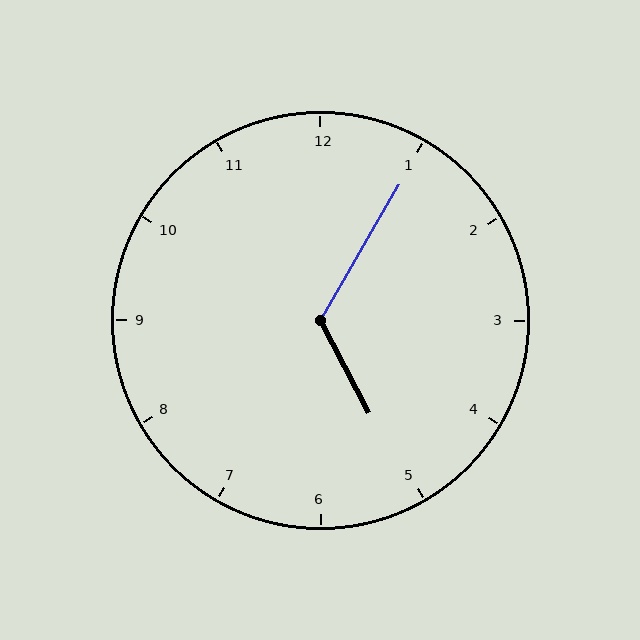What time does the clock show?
5:05.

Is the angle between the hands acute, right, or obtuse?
It is obtuse.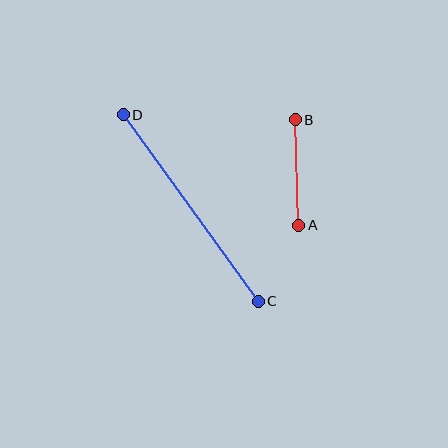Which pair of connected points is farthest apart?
Points C and D are farthest apart.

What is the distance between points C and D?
The distance is approximately 230 pixels.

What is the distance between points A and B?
The distance is approximately 106 pixels.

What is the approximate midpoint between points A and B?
The midpoint is at approximately (297, 172) pixels.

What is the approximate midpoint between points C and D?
The midpoint is at approximately (191, 208) pixels.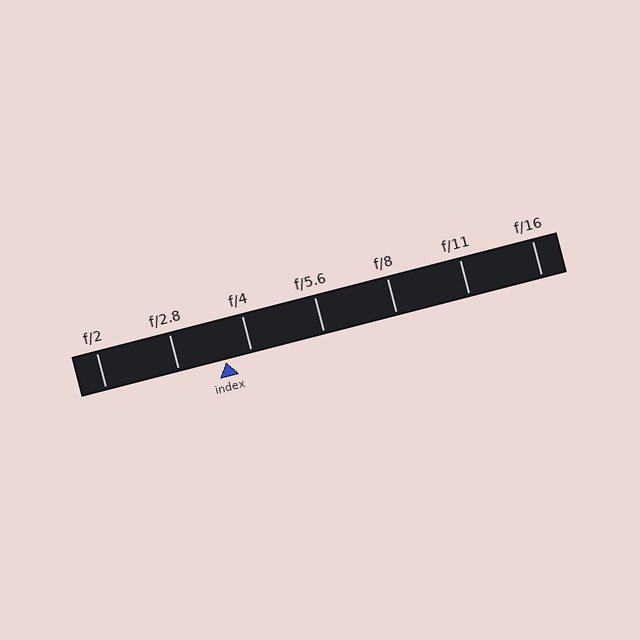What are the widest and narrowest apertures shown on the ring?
The widest aperture shown is f/2 and the narrowest is f/16.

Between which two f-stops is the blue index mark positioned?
The index mark is between f/2.8 and f/4.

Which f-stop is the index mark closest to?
The index mark is closest to f/4.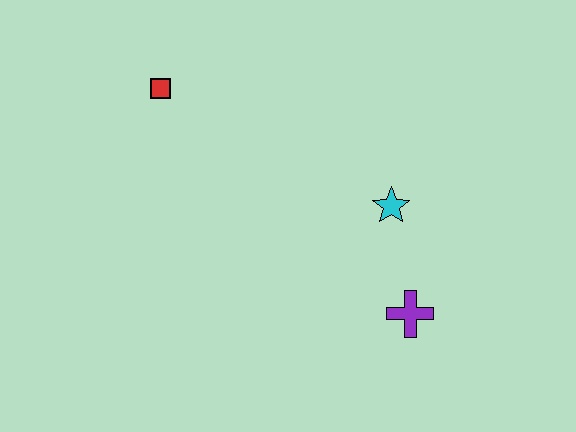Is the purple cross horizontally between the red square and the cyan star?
No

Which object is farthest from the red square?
The purple cross is farthest from the red square.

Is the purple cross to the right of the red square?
Yes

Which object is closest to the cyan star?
The purple cross is closest to the cyan star.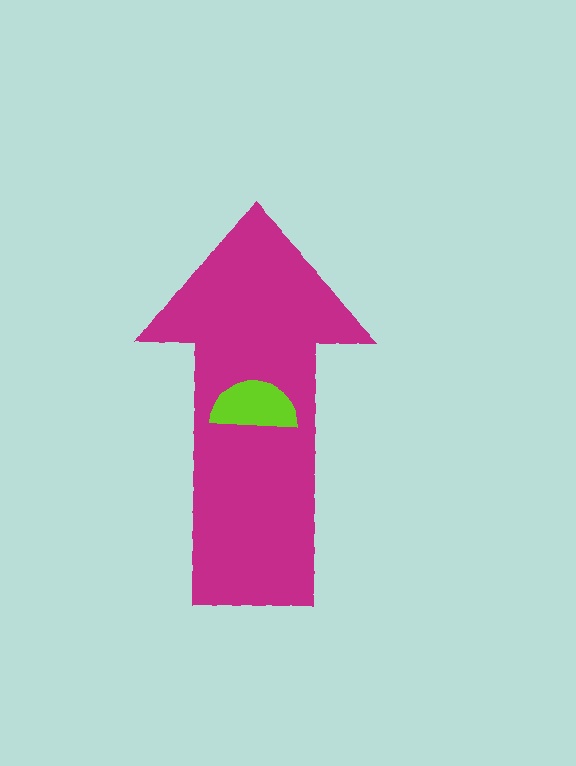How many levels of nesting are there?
2.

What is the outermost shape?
The magenta arrow.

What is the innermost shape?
The lime semicircle.